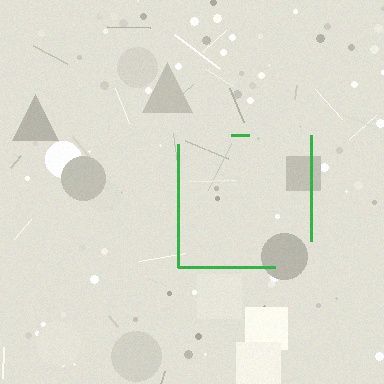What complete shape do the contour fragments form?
The contour fragments form a square.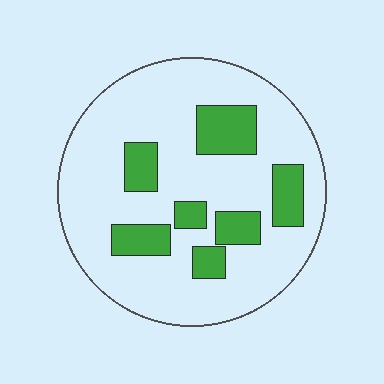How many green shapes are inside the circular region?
7.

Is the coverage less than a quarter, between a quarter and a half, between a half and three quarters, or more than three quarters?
Less than a quarter.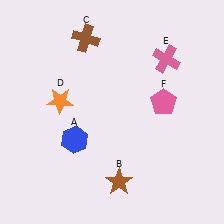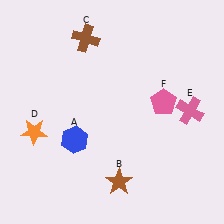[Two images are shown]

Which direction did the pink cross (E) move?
The pink cross (E) moved down.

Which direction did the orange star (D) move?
The orange star (D) moved down.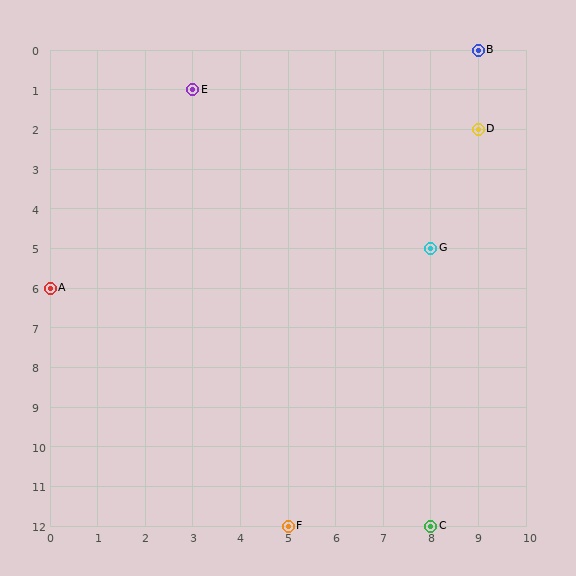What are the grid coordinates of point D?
Point D is at grid coordinates (9, 2).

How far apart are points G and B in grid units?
Points G and B are 1 column and 5 rows apart (about 5.1 grid units diagonally).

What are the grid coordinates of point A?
Point A is at grid coordinates (0, 6).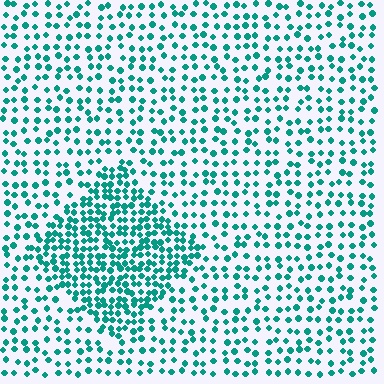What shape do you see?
I see a diamond.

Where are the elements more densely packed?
The elements are more densely packed inside the diamond boundary.